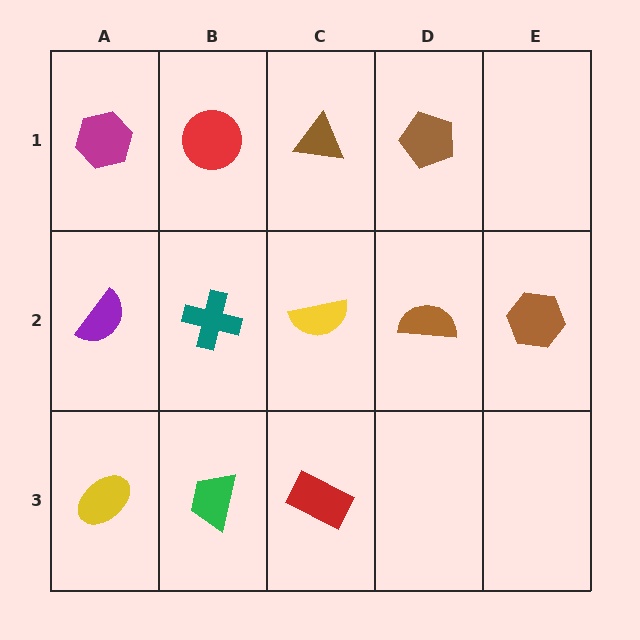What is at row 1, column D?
A brown pentagon.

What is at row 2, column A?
A purple semicircle.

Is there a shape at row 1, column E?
No, that cell is empty.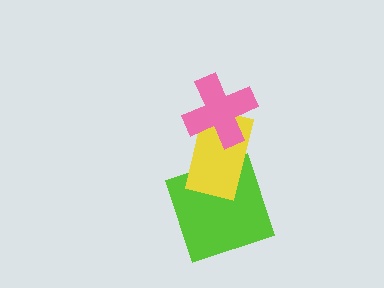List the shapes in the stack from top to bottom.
From top to bottom: the pink cross, the yellow rectangle, the lime square.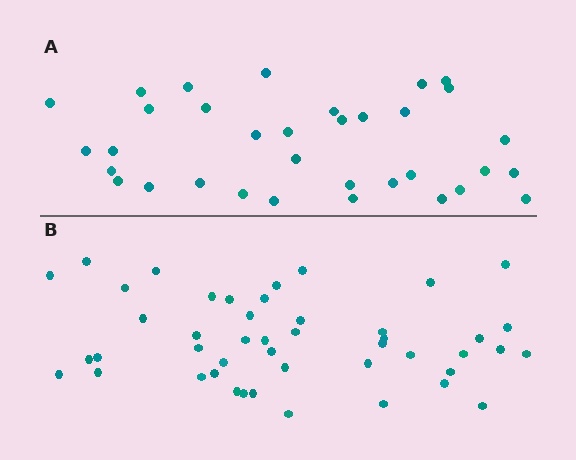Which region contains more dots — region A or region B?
Region B (the bottom region) has more dots.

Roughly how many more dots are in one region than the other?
Region B has roughly 12 or so more dots than region A.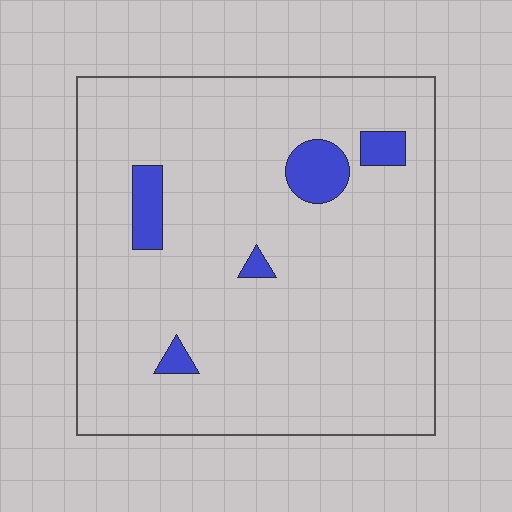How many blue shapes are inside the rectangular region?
5.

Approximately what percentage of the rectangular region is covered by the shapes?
Approximately 5%.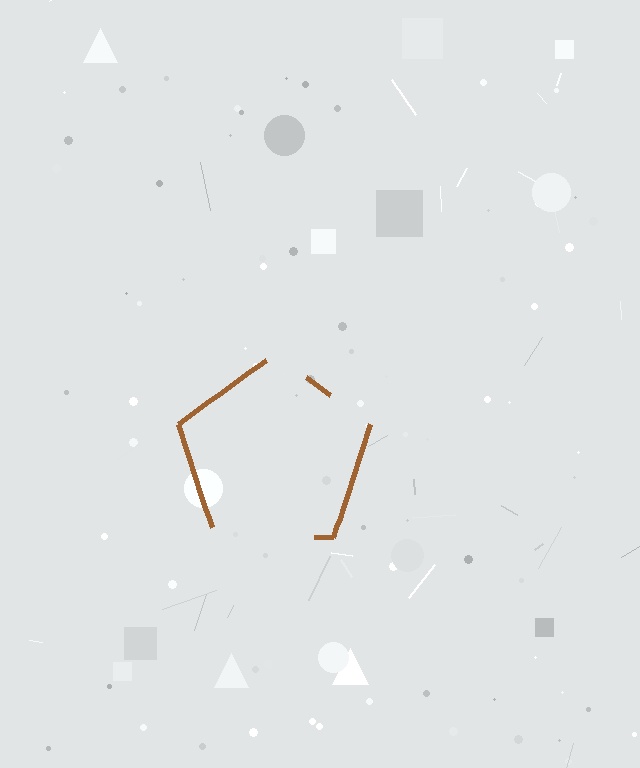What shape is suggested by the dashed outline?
The dashed outline suggests a pentagon.